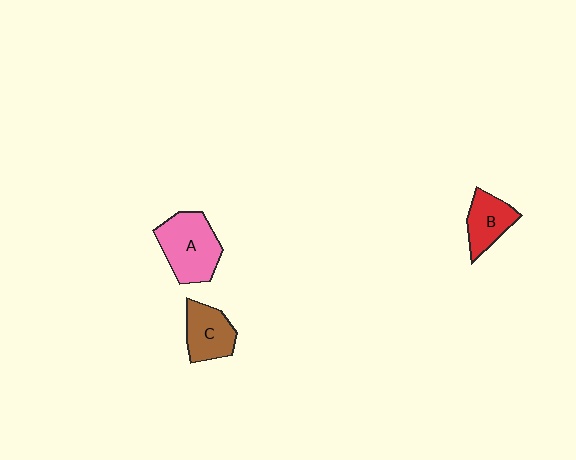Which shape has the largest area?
Shape A (pink).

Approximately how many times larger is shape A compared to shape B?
Approximately 1.6 times.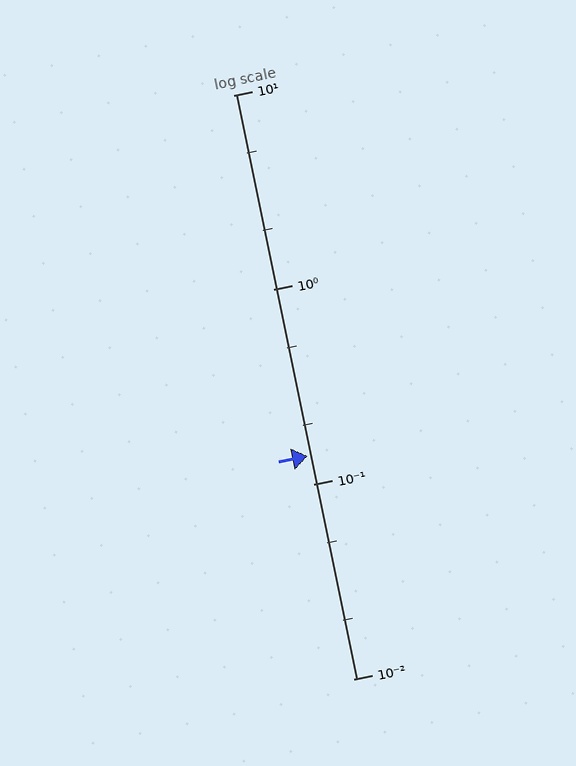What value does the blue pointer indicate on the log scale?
The pointer indicates approximately 0.14.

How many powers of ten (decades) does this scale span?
The scale spans 3 decades, from 0.01 to 10.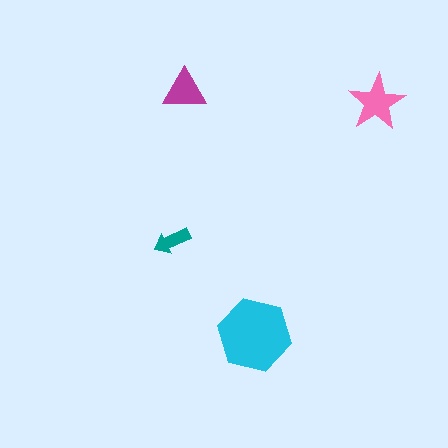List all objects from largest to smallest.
The cyan hexagon, the pink star, the magenta triangle, the teal arrow.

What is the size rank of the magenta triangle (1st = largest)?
3rd.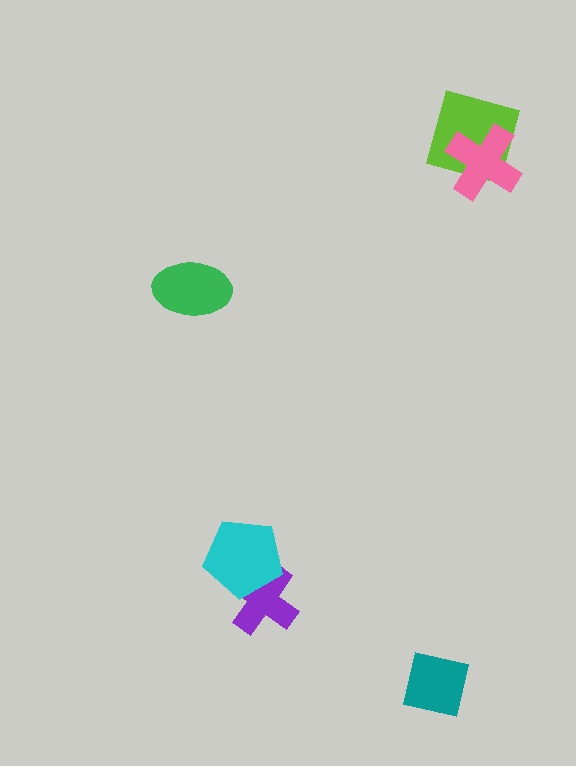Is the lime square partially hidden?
Yes, it is partially covered by another shape.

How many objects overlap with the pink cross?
1 object overlaps with the pink cross.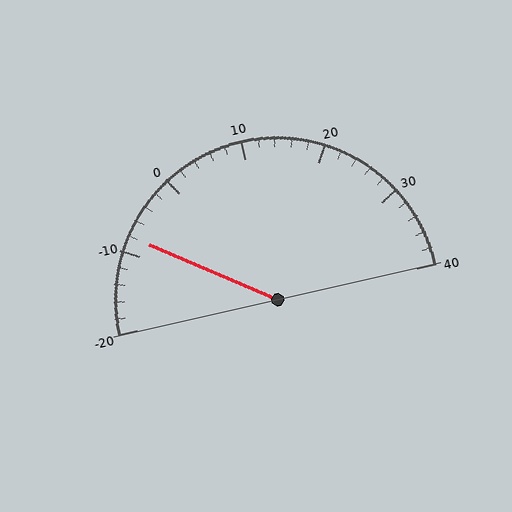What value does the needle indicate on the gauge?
The needle indicates approximately -8.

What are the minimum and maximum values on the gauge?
The gauge ranges from -20 to 40.